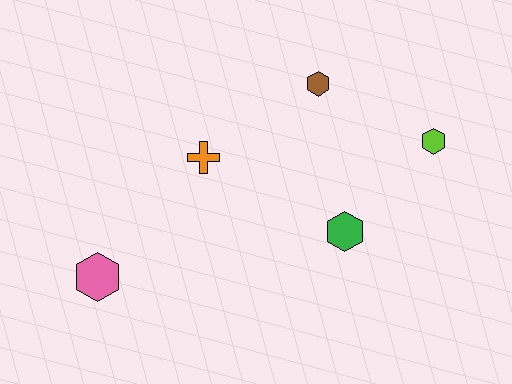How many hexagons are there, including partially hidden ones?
There are 4 hexagons.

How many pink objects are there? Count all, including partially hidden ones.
There is 1 pink object.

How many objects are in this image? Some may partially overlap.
There are 5 objects.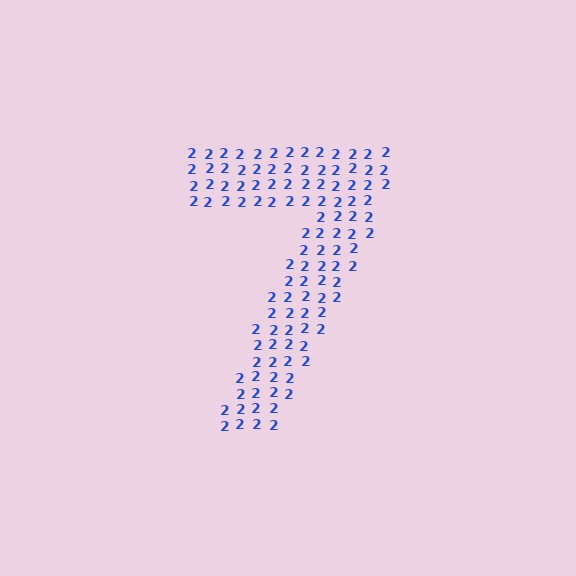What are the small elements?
The small elements are digit 2's.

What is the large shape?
The large shape is the digit 7.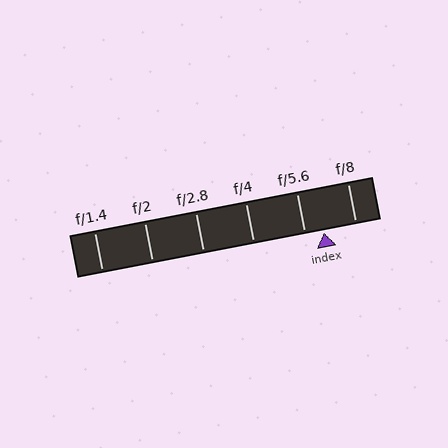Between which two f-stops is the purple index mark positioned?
The index mark is between f/5.6 and f/8.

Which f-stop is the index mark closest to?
The index mark is closest to f/5.6.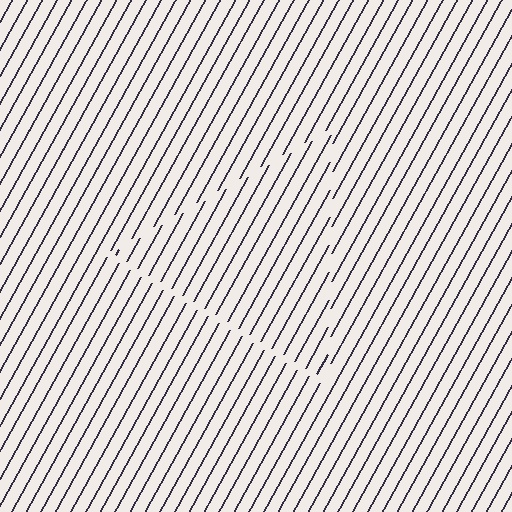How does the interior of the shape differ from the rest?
The interior of the shape contains the same grating, shifted by half a period — the contour is defined by the phase discontinuity where line-ends from the inner and outer gratings abut.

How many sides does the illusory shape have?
3 sides — the line-ends trace a triangle.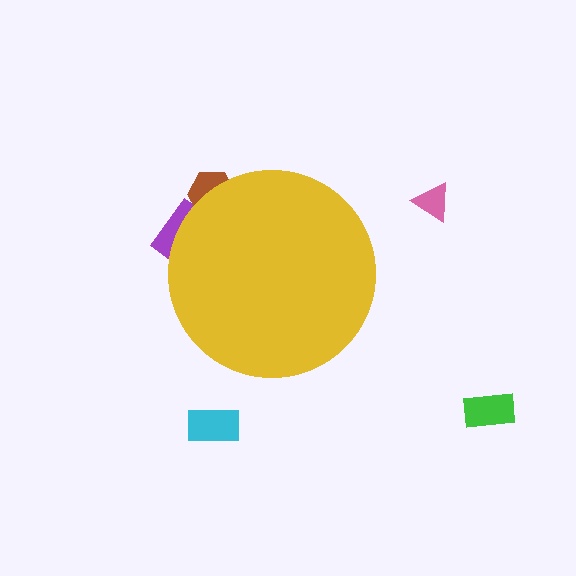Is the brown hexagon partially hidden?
Yes, the brown hexagon is partially hidden behind the yellow circle.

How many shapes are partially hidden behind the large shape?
2 shapes are partially hidden.